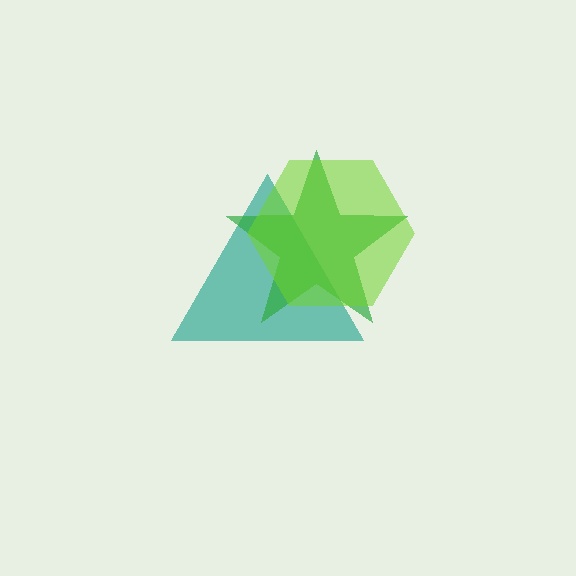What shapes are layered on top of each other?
The layered shapes are: a teal triangle, a green star, a lime hexagon.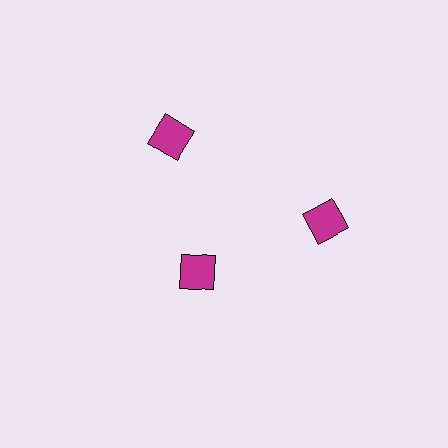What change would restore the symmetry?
The symmetry would be restored by moving it outward, back onto the ring so that all 3 diamonds sit at equal angles and equal distance from the center.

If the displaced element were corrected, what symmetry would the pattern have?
It would have 3-fold rotational symmetry — the pattern would map onto itself every 120 degrees.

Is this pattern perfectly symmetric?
No. The 3 magenta diamonds are arranged in a ring, but one element near the 7 o'clock position is pulled inward toward the center, breaking the 3-fold rotational symmetry.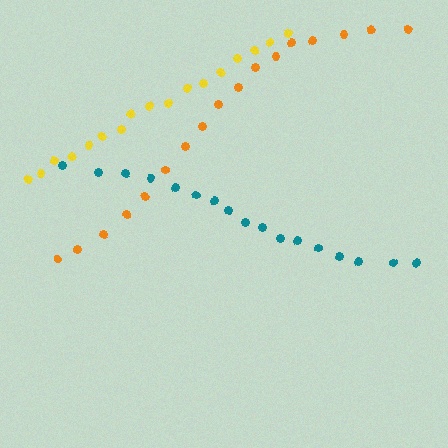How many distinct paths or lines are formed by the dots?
There are 3 distinct paths.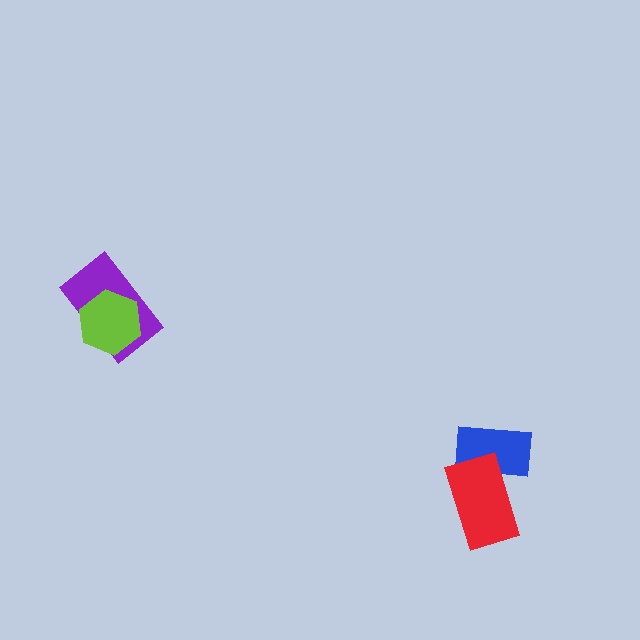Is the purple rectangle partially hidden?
Yes, it is partially covered by another shape.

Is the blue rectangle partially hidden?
Yes, it is partially covered by another shape.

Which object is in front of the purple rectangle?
The lime hexagon is in front of the purple rectangle.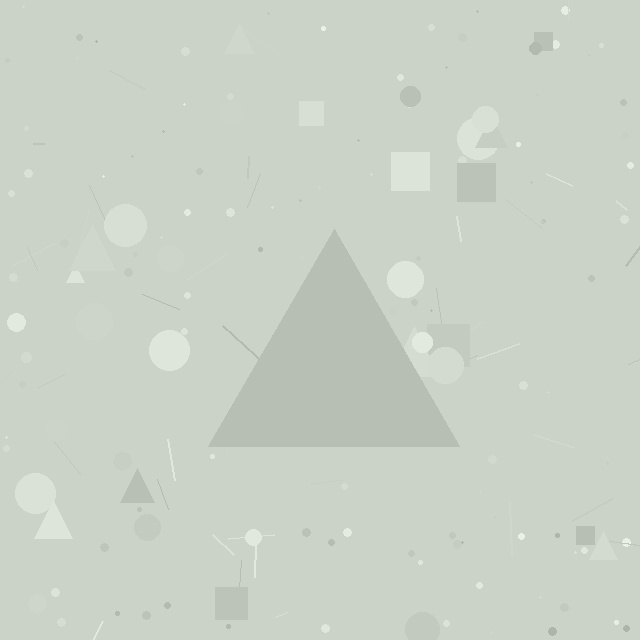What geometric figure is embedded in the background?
A triangle is embedded in the background.